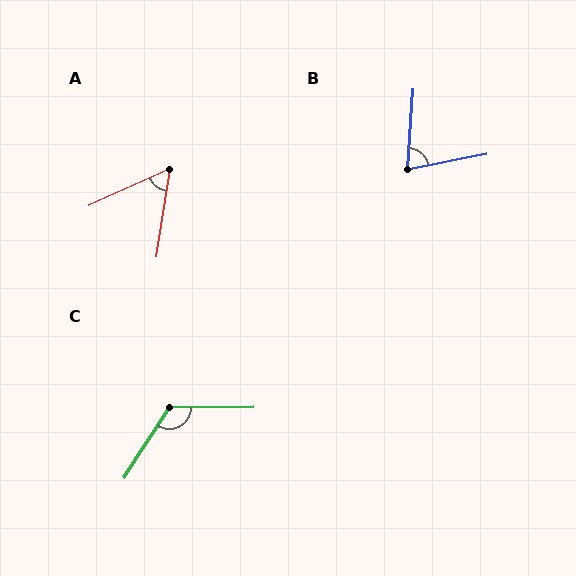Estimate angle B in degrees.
Approximately 75 degrees.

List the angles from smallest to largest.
A (57°), B (75°), C (123°).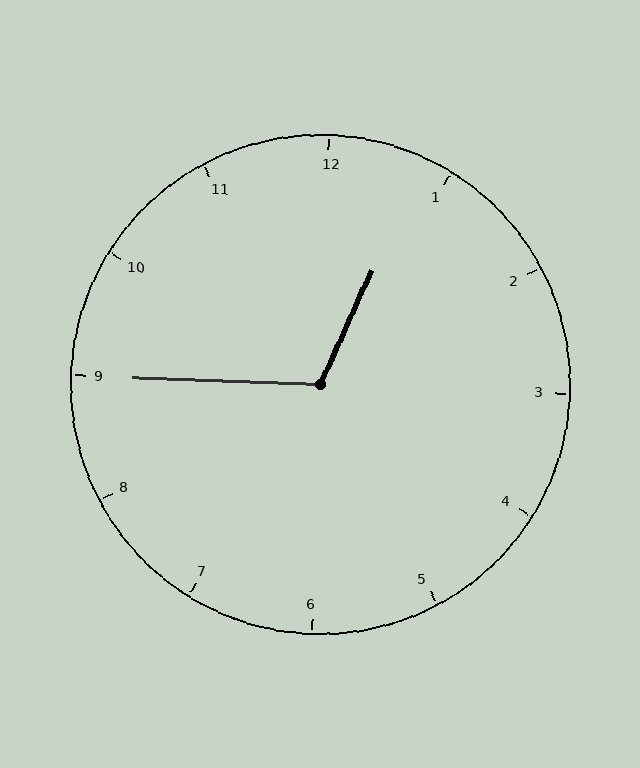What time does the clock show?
12:45.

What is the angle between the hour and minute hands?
Approximately 112 degrees.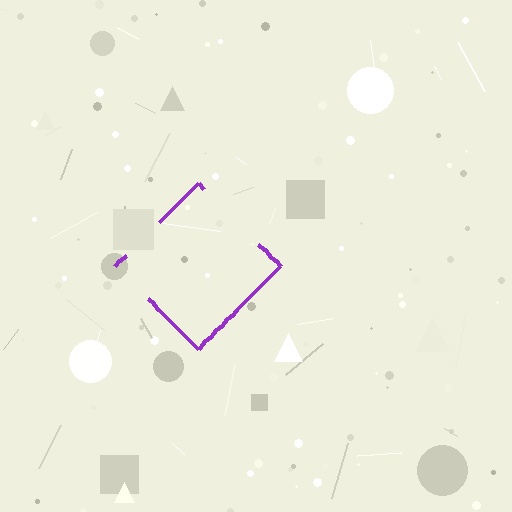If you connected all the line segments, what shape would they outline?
They would outline a diamond.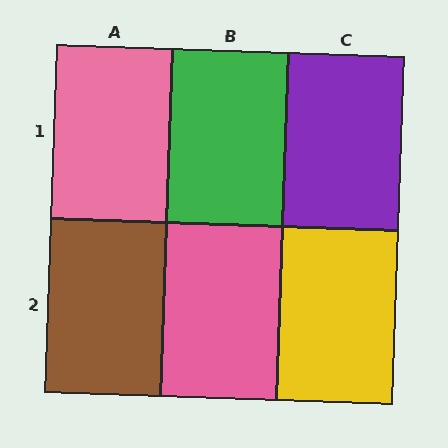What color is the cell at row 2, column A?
Brown.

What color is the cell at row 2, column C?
Yellow.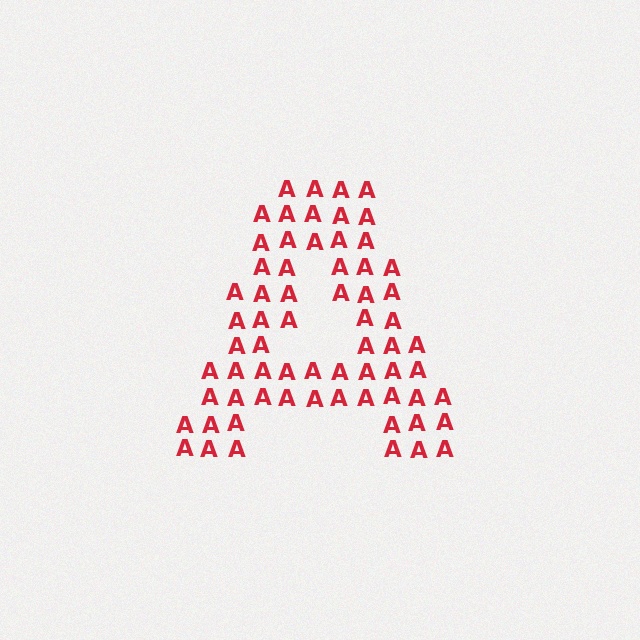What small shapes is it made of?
It is made of small letter A's.